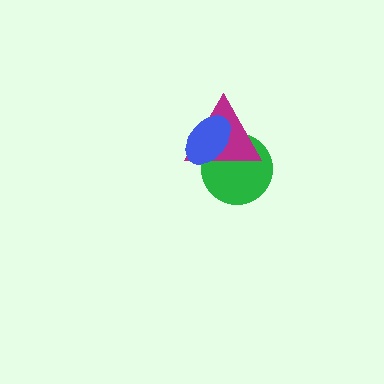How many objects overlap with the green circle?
2 objects overlap with the green circle.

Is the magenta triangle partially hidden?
Yes, it is partially covered by another shape.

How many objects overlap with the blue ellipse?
2 objects overlap with the blue ellipse.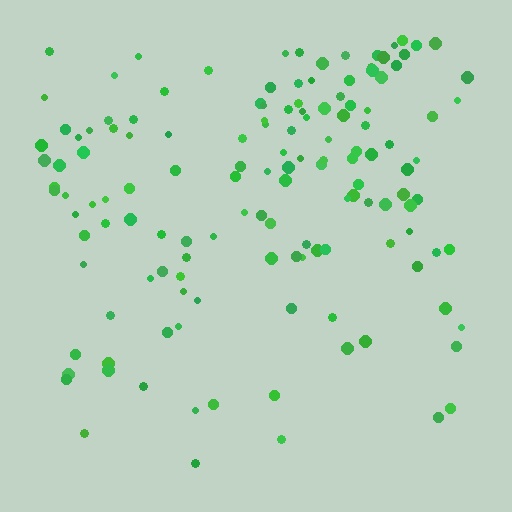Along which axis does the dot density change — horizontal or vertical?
Vertical.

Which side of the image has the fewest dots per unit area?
The bottom.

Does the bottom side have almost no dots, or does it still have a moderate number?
Still a moderate number, just noticeably fewer than the top.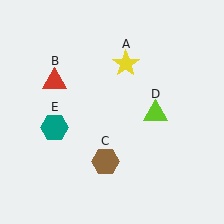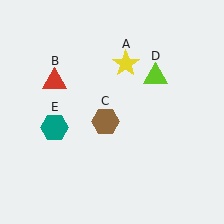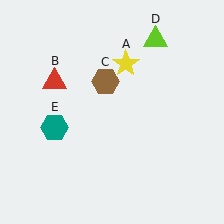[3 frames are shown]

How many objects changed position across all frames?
2 objects changed position: brown hexagon (object C), lime triangle (object D).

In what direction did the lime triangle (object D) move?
The lime triangle (object D) moved up.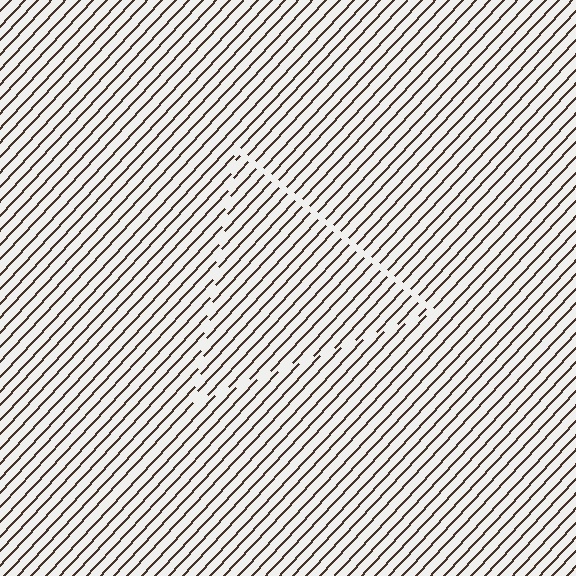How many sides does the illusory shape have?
3 sides — the line-ends trace a triangle.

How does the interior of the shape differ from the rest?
The interior of the shape contains the same grating, shifted by half a period — the contour is defined by the phase discontinuity where line-ends from the inner and outer gratings abut.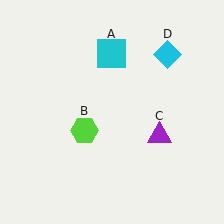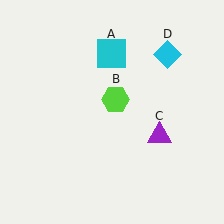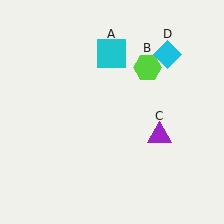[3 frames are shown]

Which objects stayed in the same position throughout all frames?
Cyan square (object A) and purple triangle (object C) and cyan diamond (object D) remained stationary.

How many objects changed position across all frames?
1 object changed position: lime hexagon (object B).